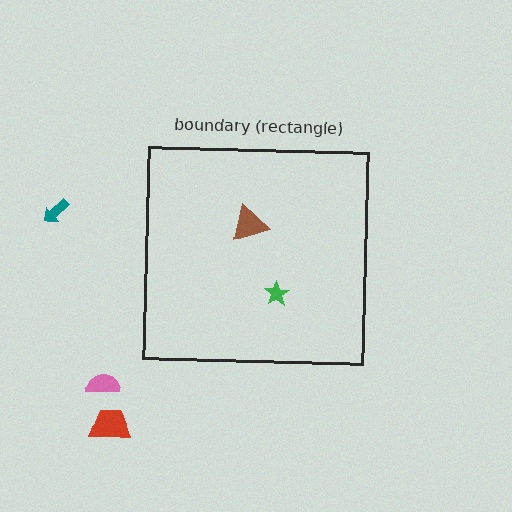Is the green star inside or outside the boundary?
Inside.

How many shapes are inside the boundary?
2 inside, 3 outside.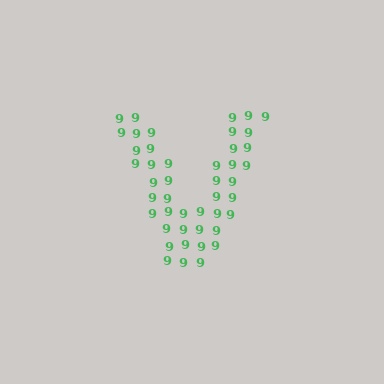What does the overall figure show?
The overall figure shows the letter V.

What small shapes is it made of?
It is made of small digit 9's.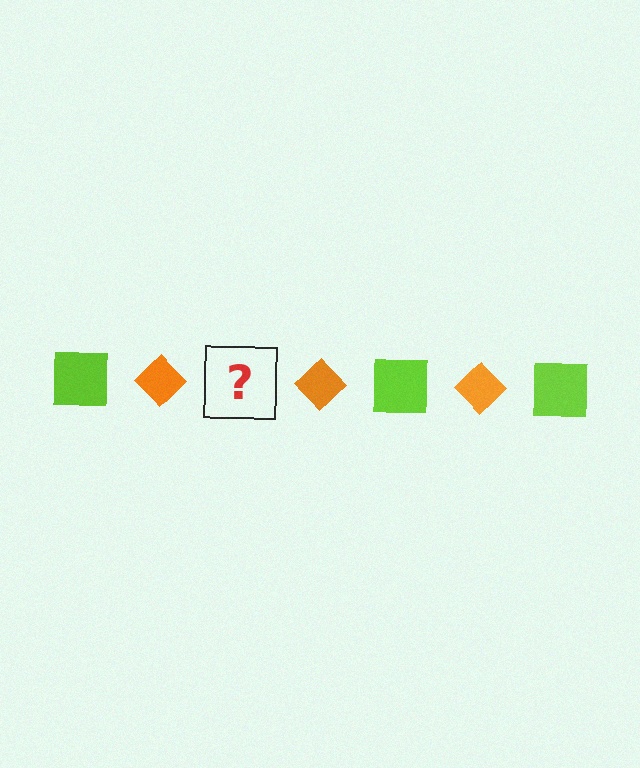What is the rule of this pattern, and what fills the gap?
The rule is that the pattern alternates between lime square and orange diamond. The gap should be filled with a lime square.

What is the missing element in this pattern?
The missing element is a lime square.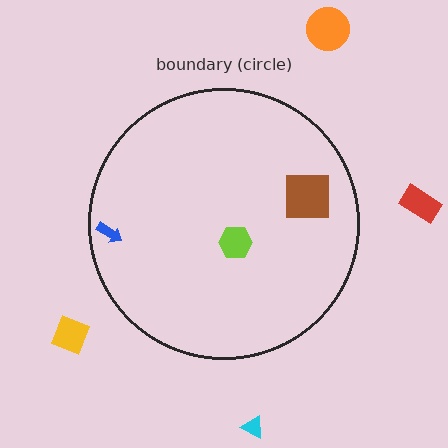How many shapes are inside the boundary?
3 inside, 4 outside.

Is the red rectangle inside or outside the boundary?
Outside.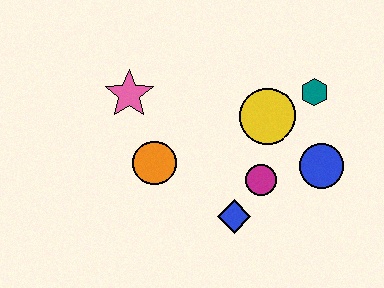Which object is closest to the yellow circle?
The teal hexagon is closest to the yellow circle.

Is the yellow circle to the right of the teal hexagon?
No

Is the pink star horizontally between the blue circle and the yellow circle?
No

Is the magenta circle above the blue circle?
No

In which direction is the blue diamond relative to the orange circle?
The blue diamond is to the right of the orange circle.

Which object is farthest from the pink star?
The blue circle is farthest from the pink star.